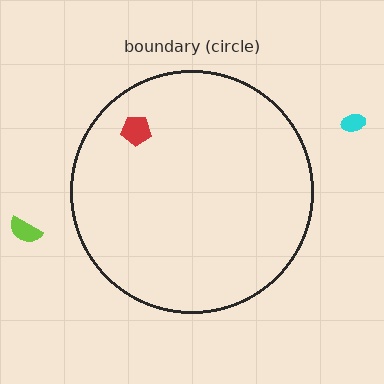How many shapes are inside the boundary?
1 inside, 2 outside.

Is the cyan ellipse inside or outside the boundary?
Outside.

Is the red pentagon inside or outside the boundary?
Inside.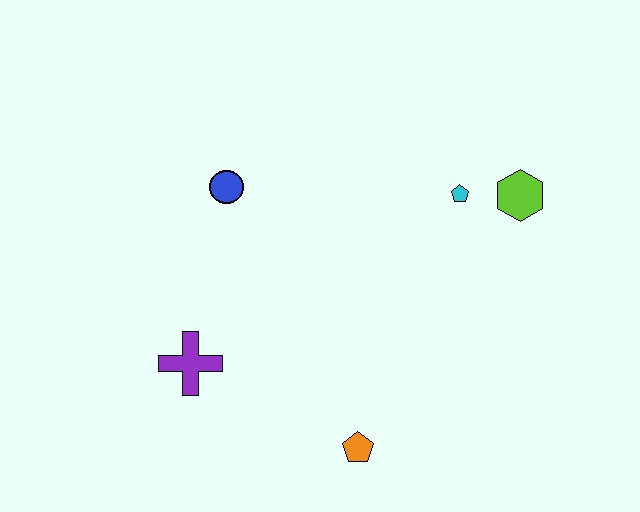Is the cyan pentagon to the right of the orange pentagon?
Yes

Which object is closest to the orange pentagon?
The purple cross is closest to the orange pentagon.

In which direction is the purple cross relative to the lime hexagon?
The purple cross is to the left of the lime hexagon.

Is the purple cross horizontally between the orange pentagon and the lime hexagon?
No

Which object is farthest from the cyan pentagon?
The purple cross is farthest from the cyan pentagon.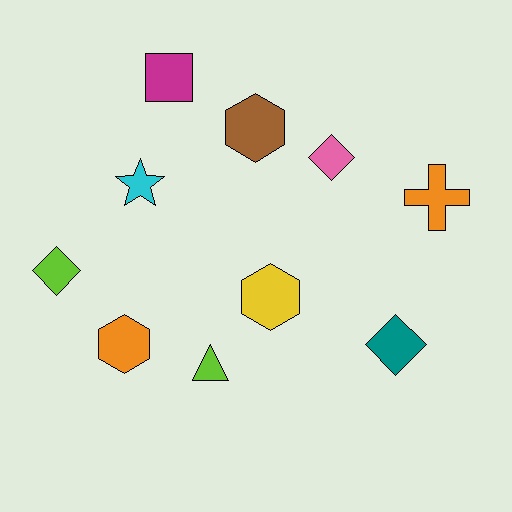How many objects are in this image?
There are 10 objects.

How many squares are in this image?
There is 1 square.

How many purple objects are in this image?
There are no purple objects.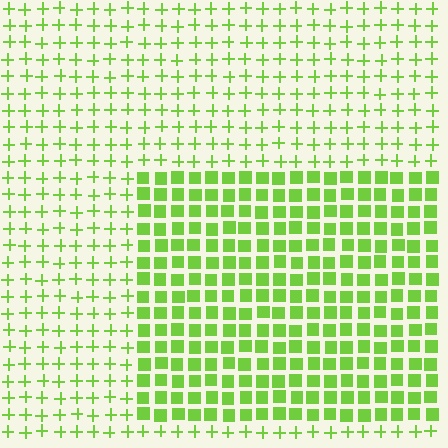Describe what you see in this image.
The image is filled with small lime elements arranged in a uniform grid. A rectangle-shaped region contains squares, while the surrounding area contains plus signs. The boundary is defined purely by the change in element shape.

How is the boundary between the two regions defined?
The boundary is defined by a change in element shape: squares inside vs. plus signs outside. All elements share the same color and spacing.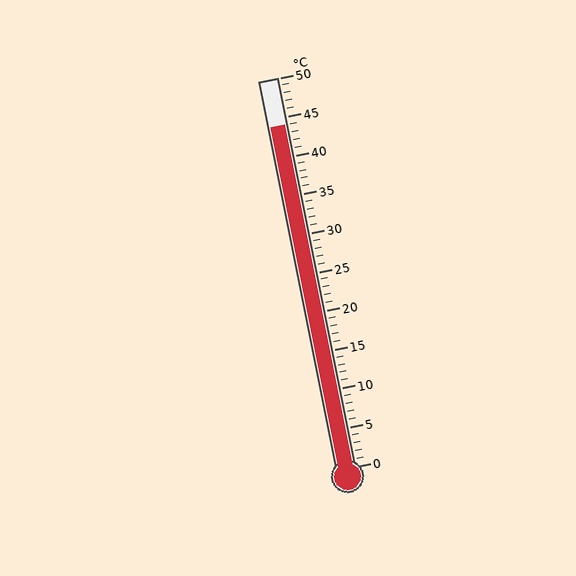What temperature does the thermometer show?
The thermometer shows approximately 44°C.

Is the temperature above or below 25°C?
The temperature is above 25°C.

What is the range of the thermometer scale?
The thermometer scale ranges from 0°C to 50°C.